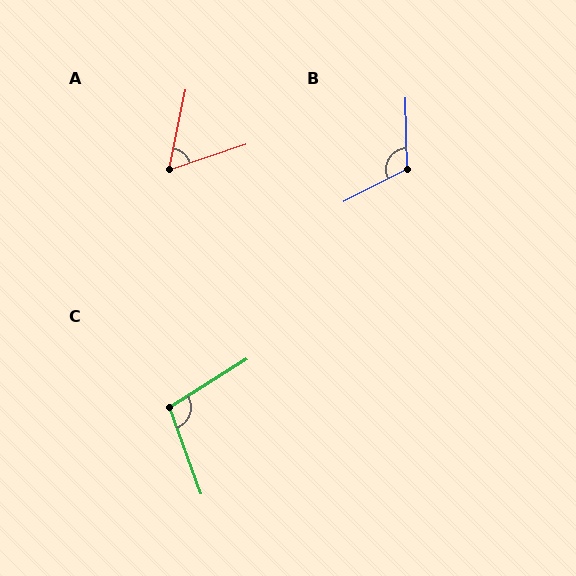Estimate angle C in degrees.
Approximately 102 degrees.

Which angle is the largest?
B, at approximately 116 degrees.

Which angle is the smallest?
A, at approximately 60 degrees.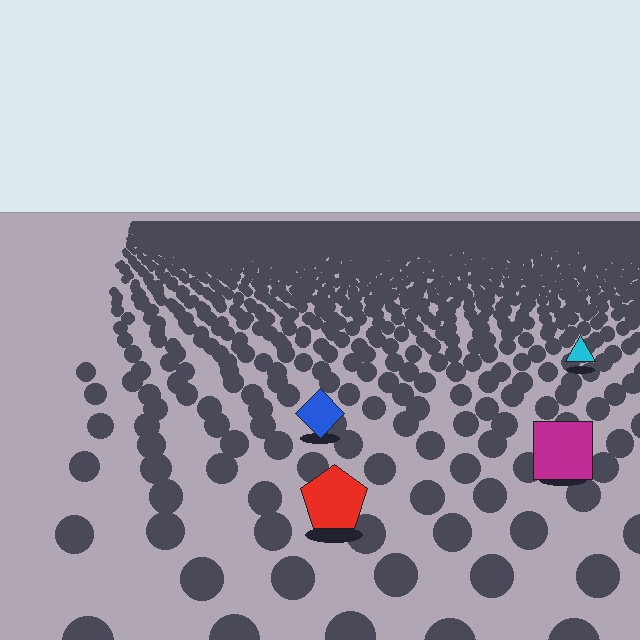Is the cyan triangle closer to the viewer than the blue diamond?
No. The blue diamond is closer — you can tell from the texture gradient: the ground texture is coarser near it.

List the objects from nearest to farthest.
From nearest to farthest: the red pentagon, the magenta square, the blue diamond, the cyan triangle.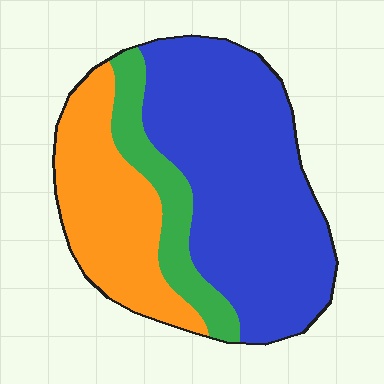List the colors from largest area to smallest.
From largest to smallest: blue, orange, green.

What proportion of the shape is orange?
Orange covers 28% of the shape.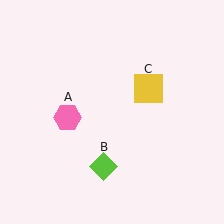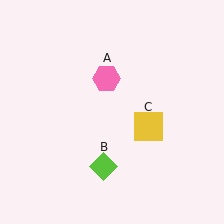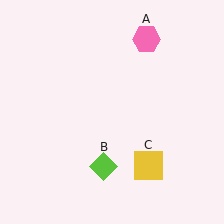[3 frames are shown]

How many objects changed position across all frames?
2 objects changed position: pink hexagon (object A), yellow square (object C).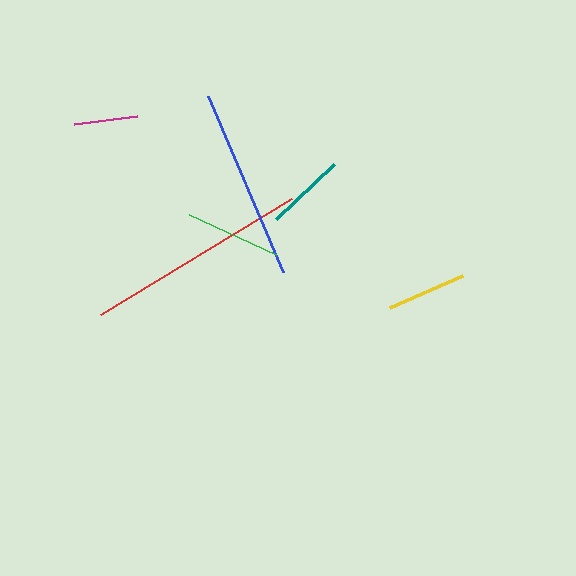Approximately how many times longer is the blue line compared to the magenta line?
The blue line is approximately 3.0 times the length of the magenta line.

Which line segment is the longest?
The red line is the longest at approximately 224 pixels.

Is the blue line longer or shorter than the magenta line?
The blue line is longer than the magenta line.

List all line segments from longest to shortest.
From longest to shortest: red, blue, green, yellow, teal, magenta.